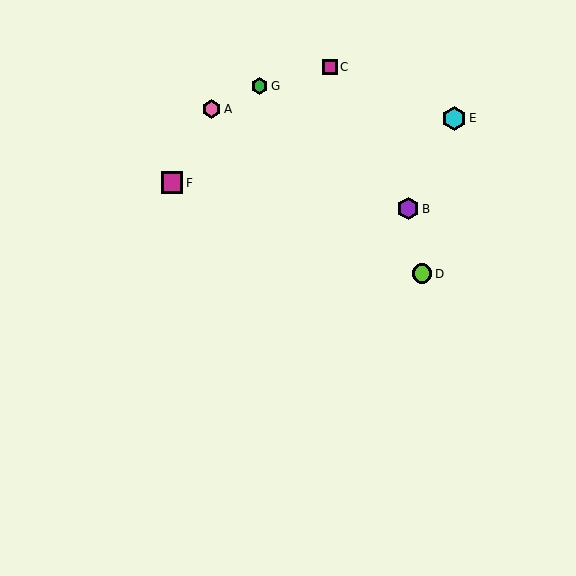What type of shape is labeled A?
Shape A is a pink hexagon.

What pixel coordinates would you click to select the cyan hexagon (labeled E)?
Click at (454, 118) to select the cyan hexagon E.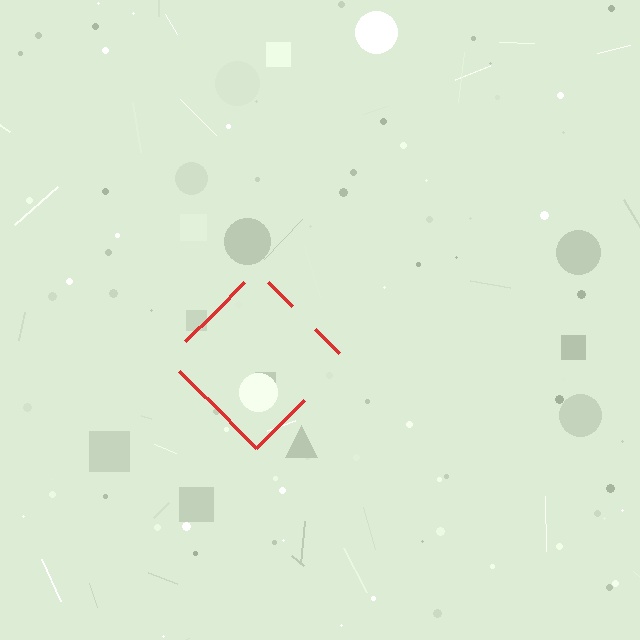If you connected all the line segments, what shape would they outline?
They would outline a diamond.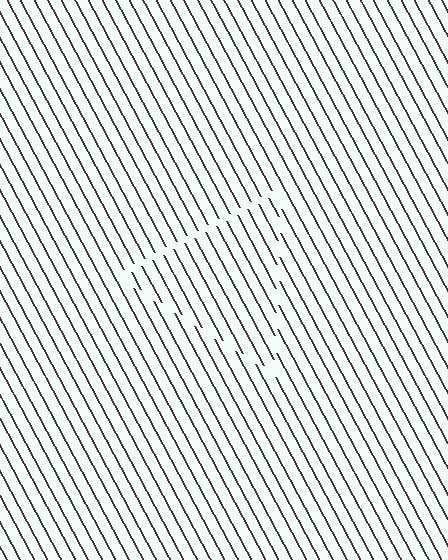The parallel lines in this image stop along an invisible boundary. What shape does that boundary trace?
An illusory triangle. The interior of the shape contains the same grating, shifted by half a period — the contour is defined by the phase discontinuity where line-ends from the inner and outer gratings abut.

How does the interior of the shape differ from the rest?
The interior of the shape contains the same grating, shifted by half a period — the contour is defined by the phase discontinuity where line-ends from the inner and outer gratings abut.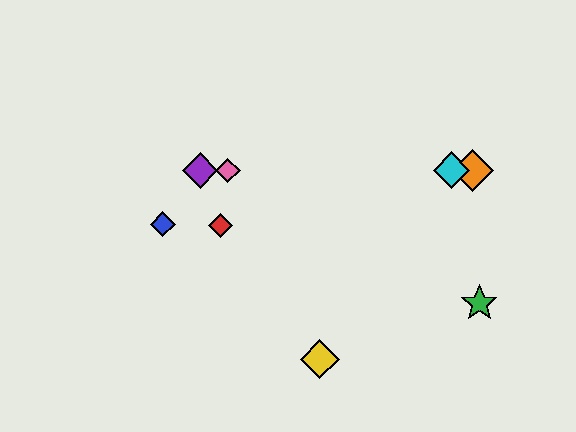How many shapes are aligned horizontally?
4 shapes (the purple diamond, the orange diamond, the cyan diamond, the pink diamond) are aligned horizontally.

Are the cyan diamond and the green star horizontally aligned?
No, the cyan diamond is at y≈170 and the green star is at y≈303.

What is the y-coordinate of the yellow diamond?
The yellow diamond is at y≈359.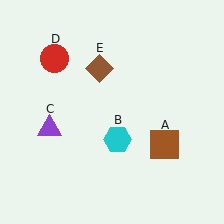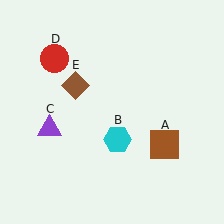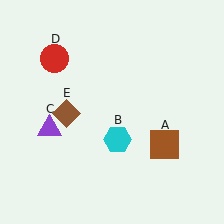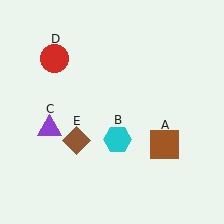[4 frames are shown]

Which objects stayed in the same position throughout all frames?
Brown square (object A) and cyan hexagon (object B) and purple triangle (object C) and red circle (object D) remained stationary.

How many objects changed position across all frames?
1 object changed position: brown diamond (object E).